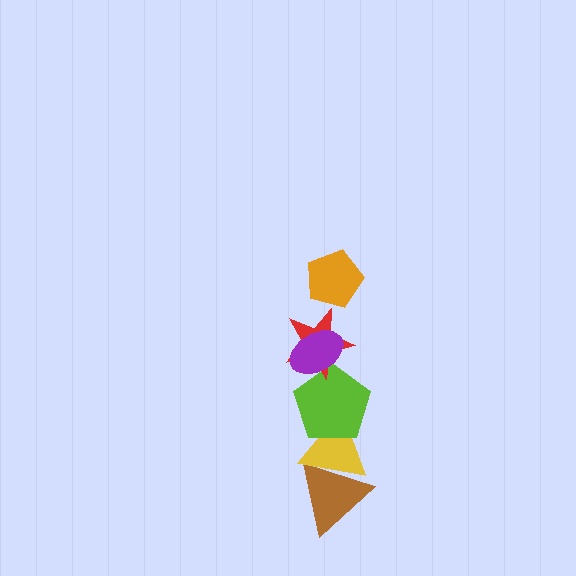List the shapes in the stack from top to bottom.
From top to bottom: the orange pentagon, the purple ellipse, the red star, the lime pentagon, the yellow triangle, the brown triangle.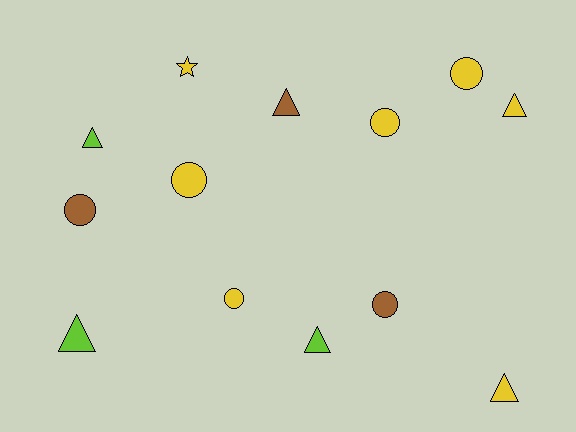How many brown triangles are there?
There is 1 brown triangle.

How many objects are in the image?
There are 13 objects.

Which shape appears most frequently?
Circle, with 6 objects.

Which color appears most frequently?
Yellow, with 7 objects.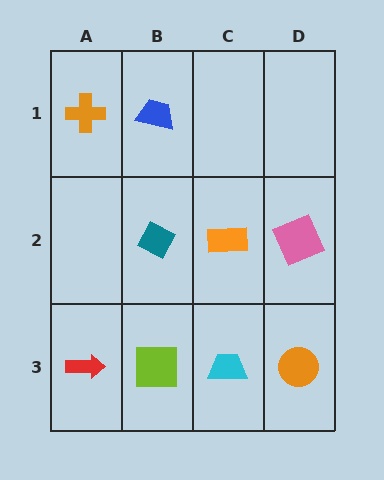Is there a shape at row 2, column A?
No, that cell is empty.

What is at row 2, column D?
A pink square.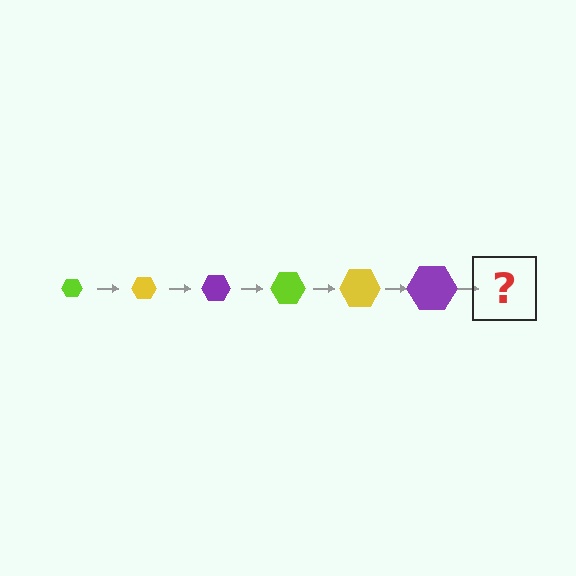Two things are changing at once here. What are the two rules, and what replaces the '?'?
The two rules are that the hexagon grows larger each step and the color cycles through lime, yellow, and purple. The '?' should be a lime hexagon, larger than the previous one.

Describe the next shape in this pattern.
It should be a lime hexagon, larger than the previous one.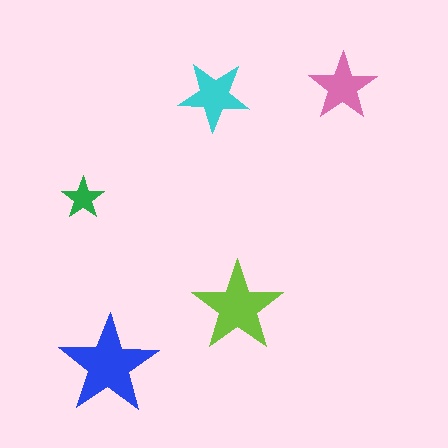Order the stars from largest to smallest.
the blue one, the lime one, the cyan one, the pink one, the green one.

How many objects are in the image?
There are 5 objects in the image.